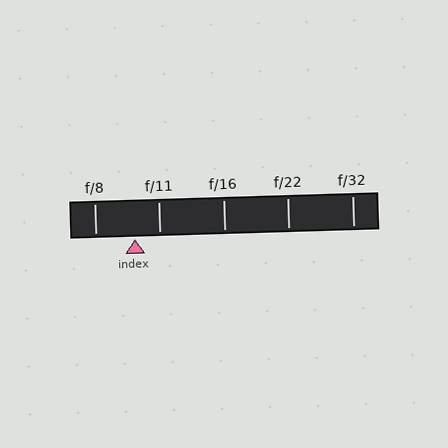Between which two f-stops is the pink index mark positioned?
The index mark is between f/8 and f/11.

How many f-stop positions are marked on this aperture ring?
There are 5 f-stop positions marked.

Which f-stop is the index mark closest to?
The index mark is closest to f/11.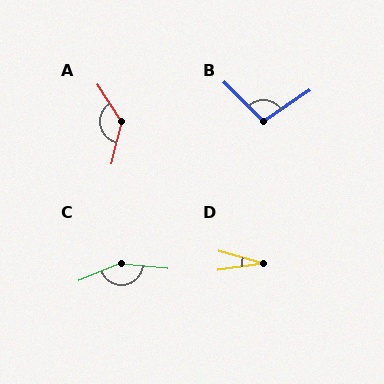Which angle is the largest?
C, at approximately 152 degrees.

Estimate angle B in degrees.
Approximately 101 degrees.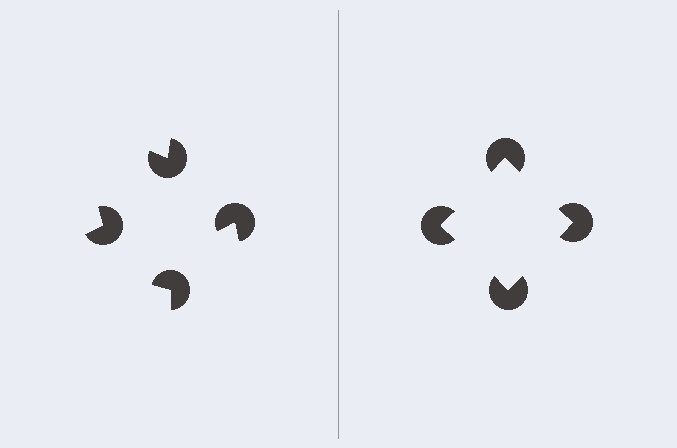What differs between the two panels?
The pac-man discs are positioned identically on both sides; only the wedge orientations differ. On the right they align to a square; on the left they are misaligned.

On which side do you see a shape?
An illusory square appears on the right side. On the left side the wedge cuts are rotated, so no coherent shape forms.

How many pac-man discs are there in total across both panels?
8 — 4 on each side.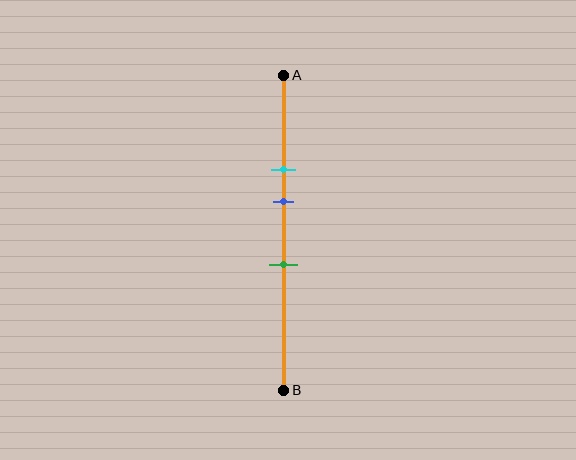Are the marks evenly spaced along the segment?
Yes, the marks are approximately evenly spaced.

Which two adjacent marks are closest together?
The cyan and blue marks are the closest adjacent pair.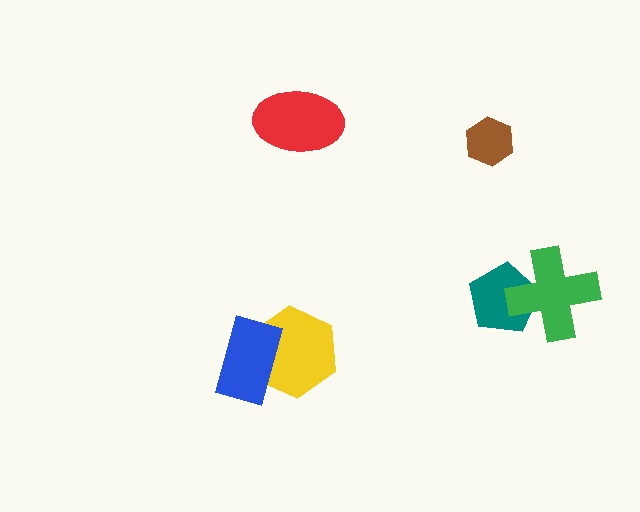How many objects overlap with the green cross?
1 object overlaps with the green cross.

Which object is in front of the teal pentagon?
The green cross is in front of the teal pentagon.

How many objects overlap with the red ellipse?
0 objects overlap with the red ellipse.